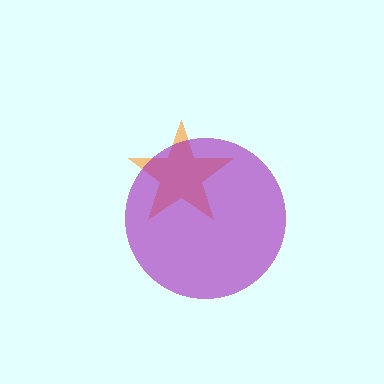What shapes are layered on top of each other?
The layered shapes are: an orange star, a purple circle.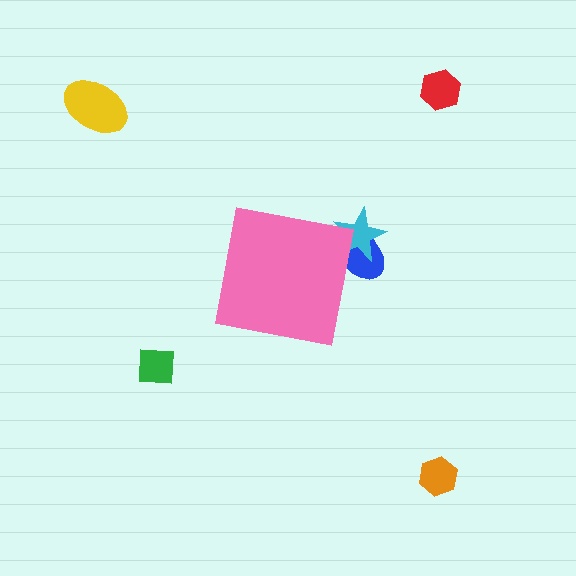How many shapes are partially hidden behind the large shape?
2 shapes are partially hidden.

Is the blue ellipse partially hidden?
Yes, the blue ellipse is partially hidden behind the pink square.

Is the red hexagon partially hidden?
No, the red hexagon is fully visible.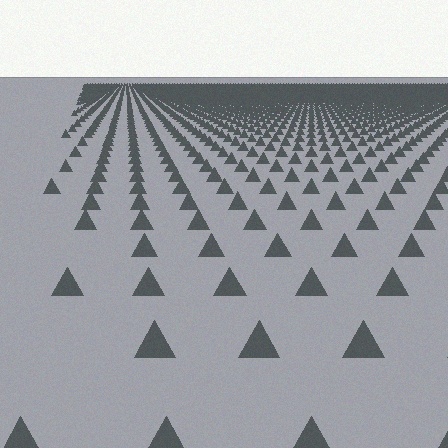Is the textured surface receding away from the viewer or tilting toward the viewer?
The surface is receding away from the viewer. Texture elements get smaller and denser toward the top.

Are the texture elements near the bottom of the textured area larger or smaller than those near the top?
Larger. Near the bottom, elements are closer to the viewer and appear at a bigger on-screen size.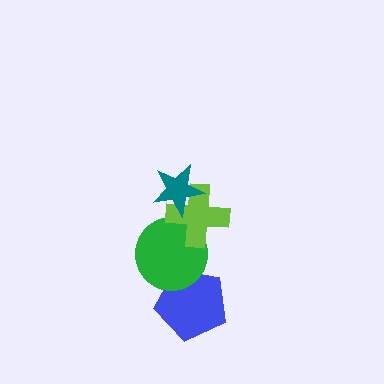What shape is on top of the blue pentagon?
The green circle is on top of the blue pentagon.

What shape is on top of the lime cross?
The teal star is on top of the lime cross.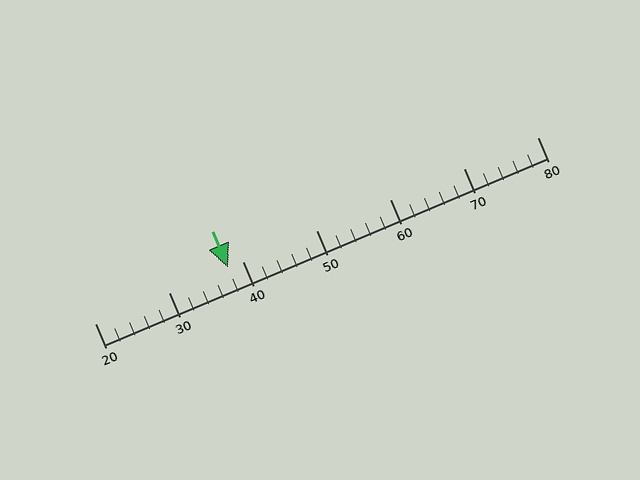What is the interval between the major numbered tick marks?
The major tick marks are spaced 10 units apart.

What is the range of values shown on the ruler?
The ruler shows values from 20 to 80.